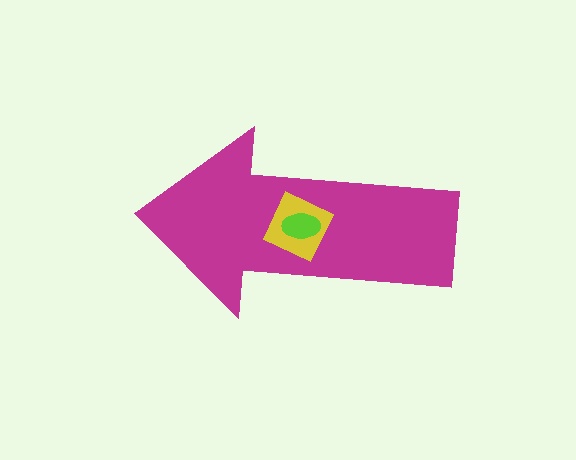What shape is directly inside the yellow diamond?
The lime ellipse.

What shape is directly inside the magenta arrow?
The yellow diamond.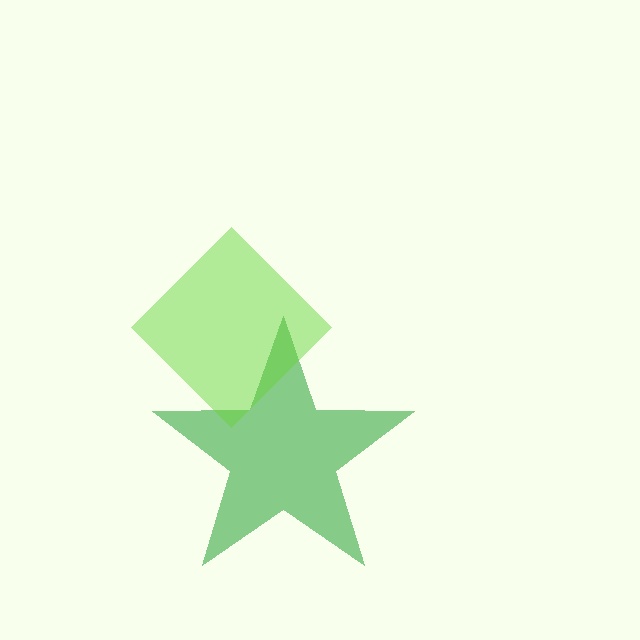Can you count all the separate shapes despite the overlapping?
Yes, there are 2 separate shapes.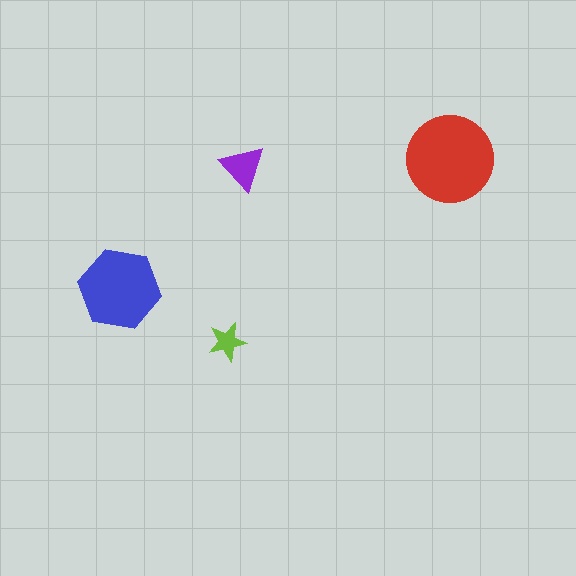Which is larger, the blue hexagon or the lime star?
The blue hexagon.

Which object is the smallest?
The lime star.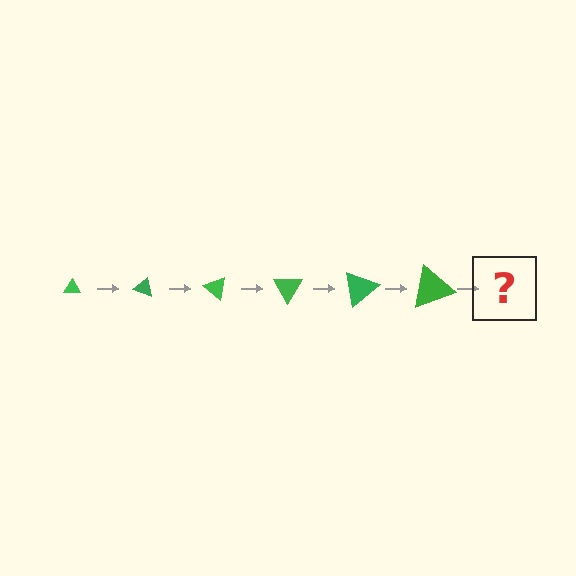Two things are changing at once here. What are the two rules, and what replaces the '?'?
The two rules are that the triangle grows larger each step and it rotates 20 degrees each step. The '?' should be a triangle, larger than the previous one and rotated 120 degrees from the start.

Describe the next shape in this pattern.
It should be a triangle, larger than the previous one and rotated 120 degrees from the start.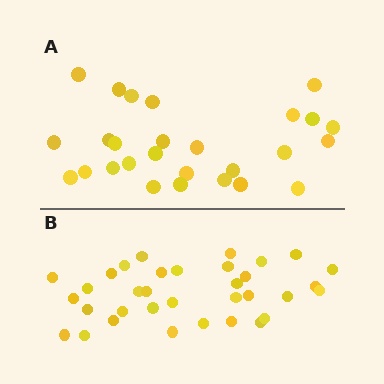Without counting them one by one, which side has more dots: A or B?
Region B (the bottom region) has more dots.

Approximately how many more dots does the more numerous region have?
Region B has roughly 8 or so more dots than region A.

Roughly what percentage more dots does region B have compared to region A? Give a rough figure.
About 25% more.